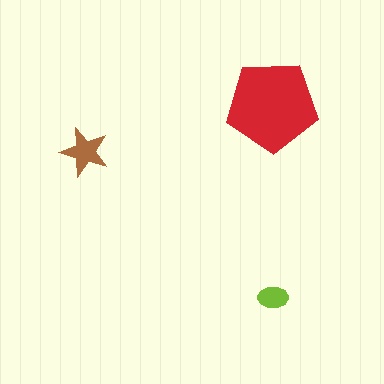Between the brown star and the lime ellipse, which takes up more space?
The brown star.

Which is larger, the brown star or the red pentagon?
The red pentagon.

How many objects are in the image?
There are 3 objects in the image.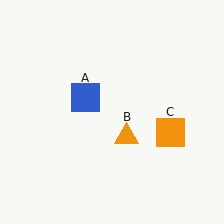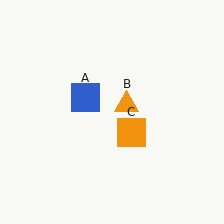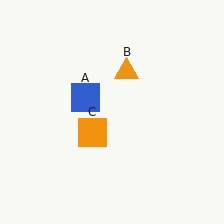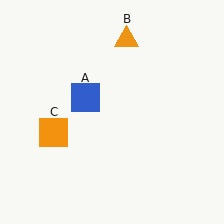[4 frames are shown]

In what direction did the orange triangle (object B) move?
The orange triangle (object B) moved up.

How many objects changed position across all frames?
2 objects changed position: orange triangle (object B), orange square (object C).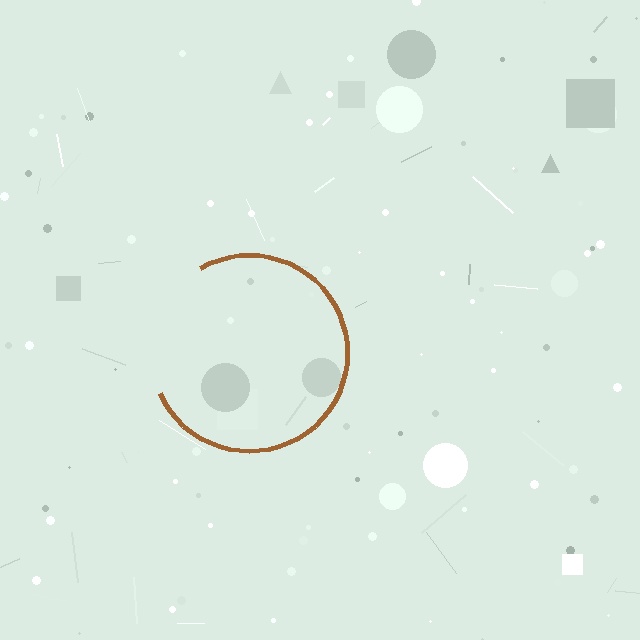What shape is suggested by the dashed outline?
The dashed outline suggests a circle.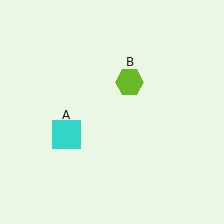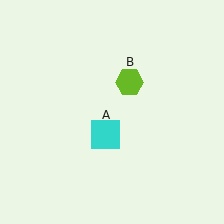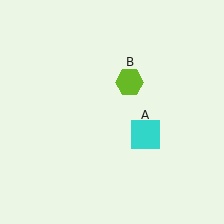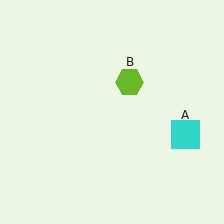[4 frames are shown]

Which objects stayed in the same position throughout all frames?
Lime hexagon (object B) remained stationary.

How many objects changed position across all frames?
1 object changed position: cyan square (object A).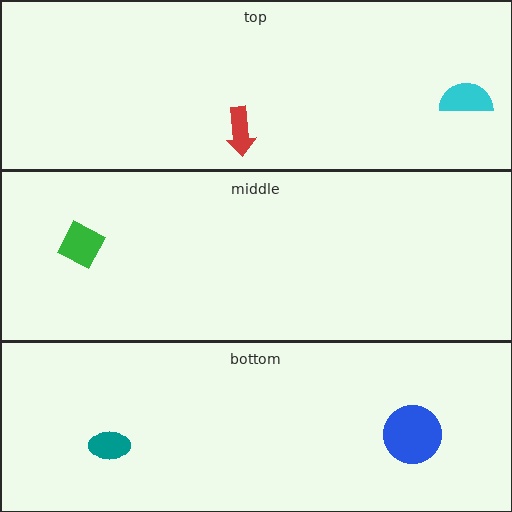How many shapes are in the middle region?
1.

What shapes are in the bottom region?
The teal ellipse, the blue circle.